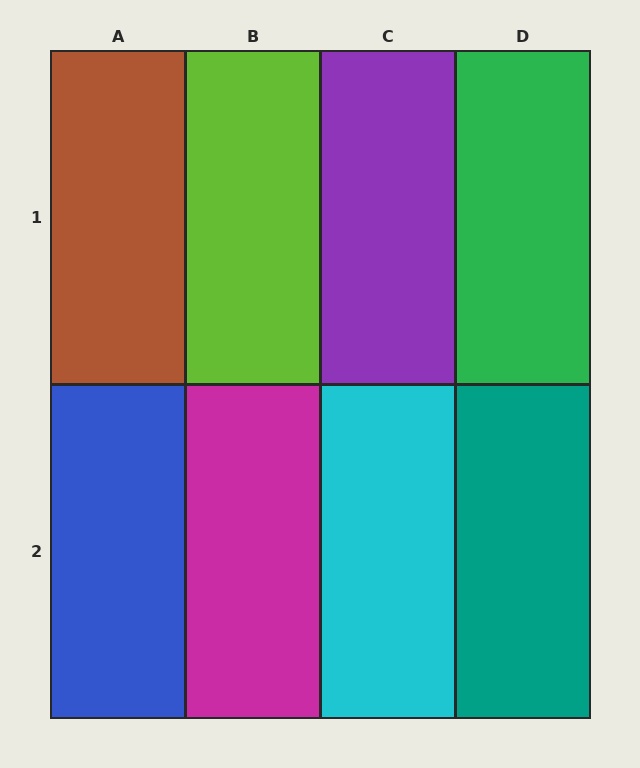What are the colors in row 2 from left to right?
Blue, magenta, cyan, teal.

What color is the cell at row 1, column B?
Lime.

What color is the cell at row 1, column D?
Green.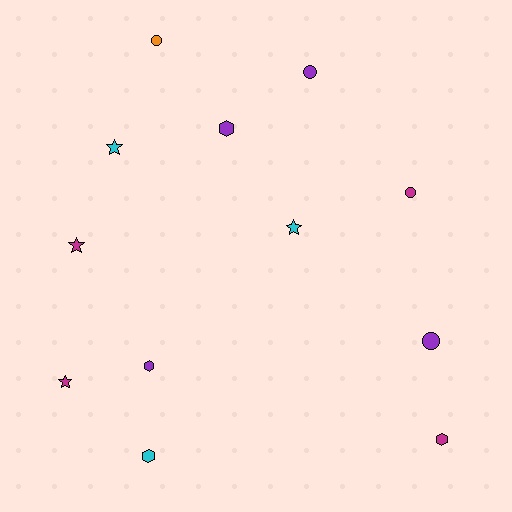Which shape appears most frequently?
Circle, with 4 objects.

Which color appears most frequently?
Magenta, with 4 objects.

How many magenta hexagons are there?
There is 1 magenta hexagon.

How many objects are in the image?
There are 12 objects.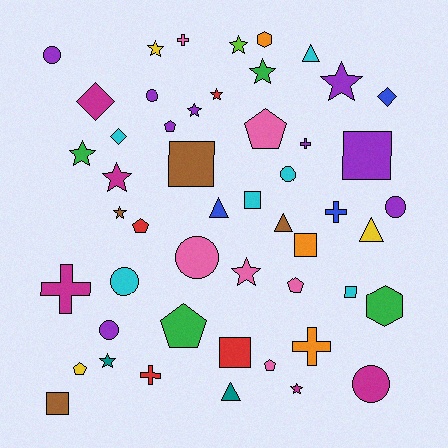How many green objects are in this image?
There are 4 green objects.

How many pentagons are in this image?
There are 7 pentagons.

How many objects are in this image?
There are 50 objects.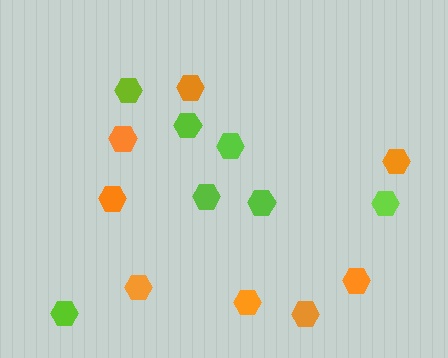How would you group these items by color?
There are 2 groups: one group of lime hexagons (7) and one group of orange hexagons (8).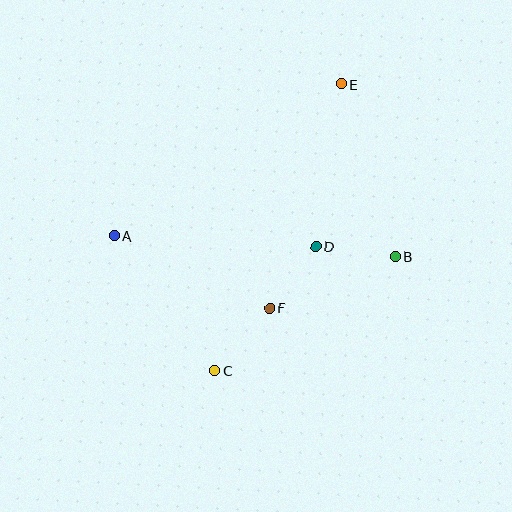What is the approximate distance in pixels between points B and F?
The distance between B and F is approximately 136 pixels.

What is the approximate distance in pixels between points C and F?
The distance between C and F is approximately 83 pixels.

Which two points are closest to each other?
Points D and F are closest to each other.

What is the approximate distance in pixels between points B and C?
The distance between B and C is approximately 213 pixels.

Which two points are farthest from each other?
Points C and E are farthest from each other.